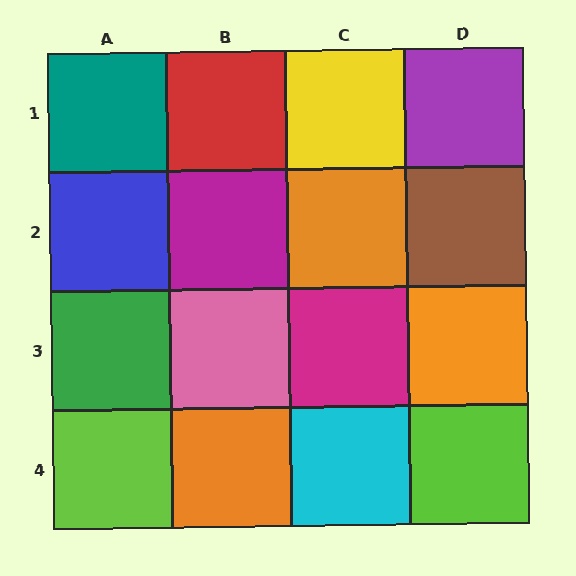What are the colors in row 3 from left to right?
Green, pink, magenta, orange.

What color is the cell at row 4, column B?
Orange.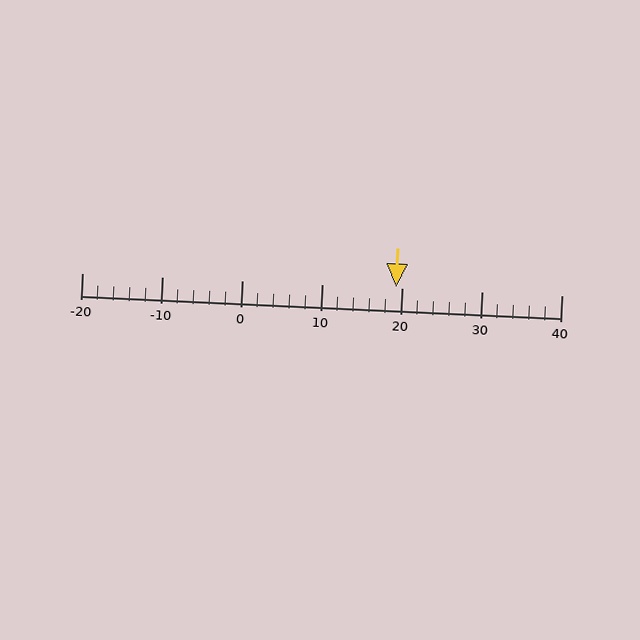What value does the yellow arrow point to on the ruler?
The yellow arrow points to approximately 19.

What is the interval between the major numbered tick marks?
The major tick marks are spaced 10 units apart.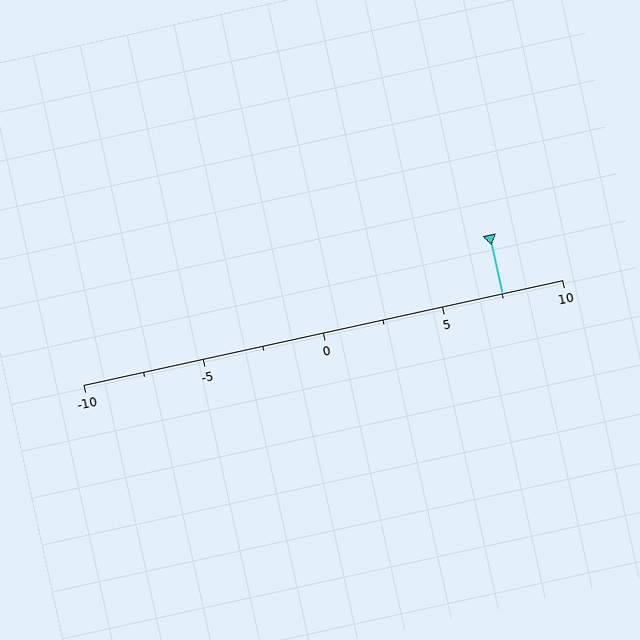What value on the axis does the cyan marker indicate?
The marker indicates approximately 7.5.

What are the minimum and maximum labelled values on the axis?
The axis runs from -10 to 10.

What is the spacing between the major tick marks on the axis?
The major ticks are spaced 5 apart.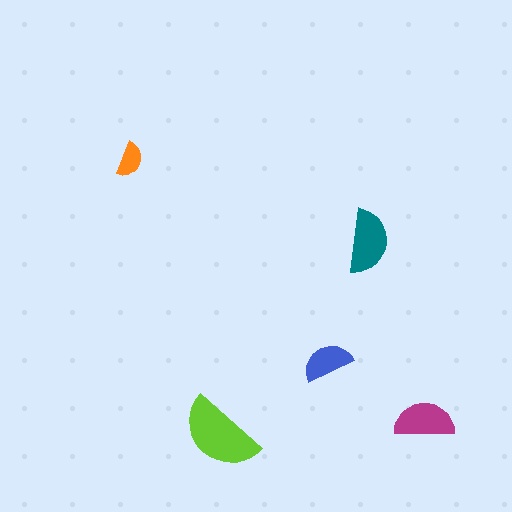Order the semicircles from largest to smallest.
the lime one, the teal one, the magenta one, the blue one, the orange one.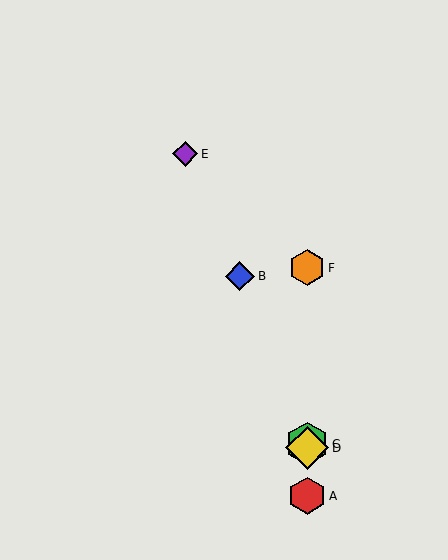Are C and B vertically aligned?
No, C is at x≈307 and B is at x≈240.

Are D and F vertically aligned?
Yes, both are at x≈307.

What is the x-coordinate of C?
Object C is at x≈307.